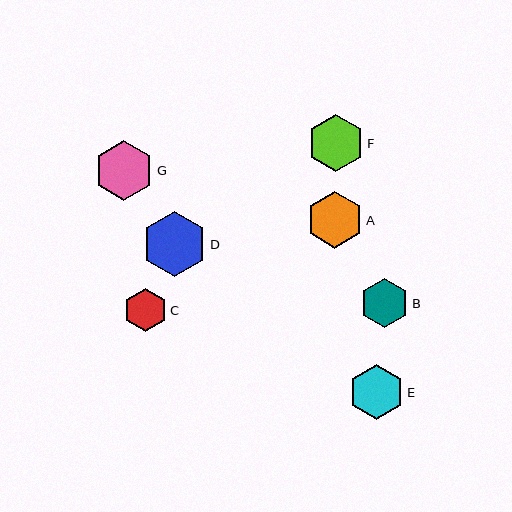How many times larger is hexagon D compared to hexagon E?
Hexagon D is approximately 1.2 times the size of hexagon E.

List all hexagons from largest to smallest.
From largest to smallest: D, G, F, A, E, B, C.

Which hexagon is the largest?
Hexagon D is the largest with a size of approximately 65 pixels.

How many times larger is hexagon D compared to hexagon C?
Hexagon D is approximately 1.5 times the size of hexagon C.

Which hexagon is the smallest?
Hexagon C is the smallest with a size of approximately 43 pixels.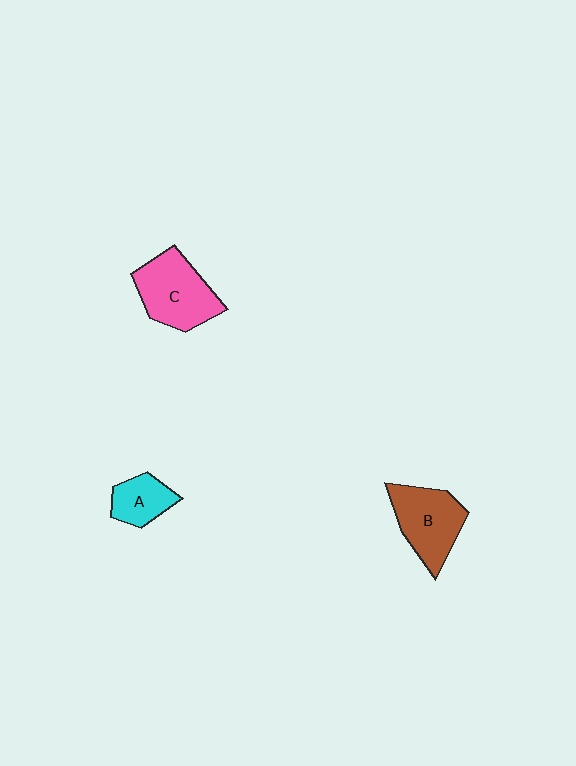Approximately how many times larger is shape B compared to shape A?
Approximately 1.8 times.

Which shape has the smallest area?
Shape A (cyan).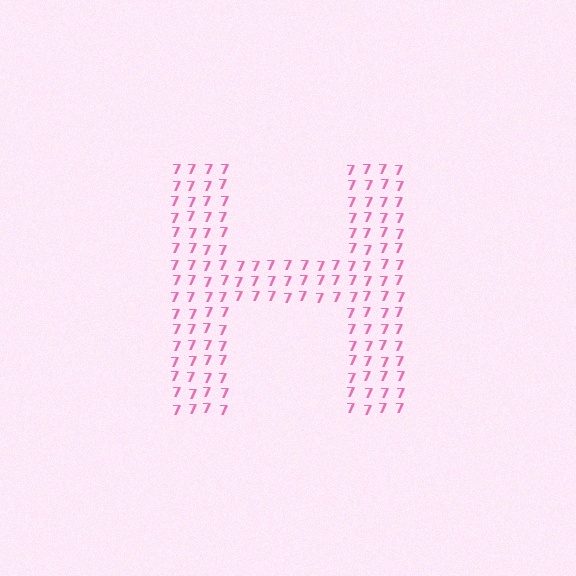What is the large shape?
The large shape is the letter H.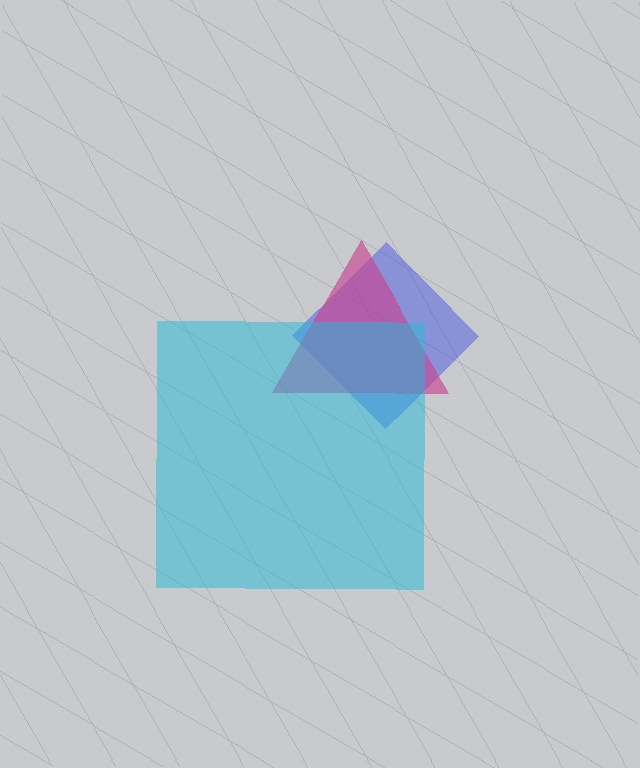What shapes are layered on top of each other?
The layered shapes are: a blue diamond, a magenta triangle, a cyan square.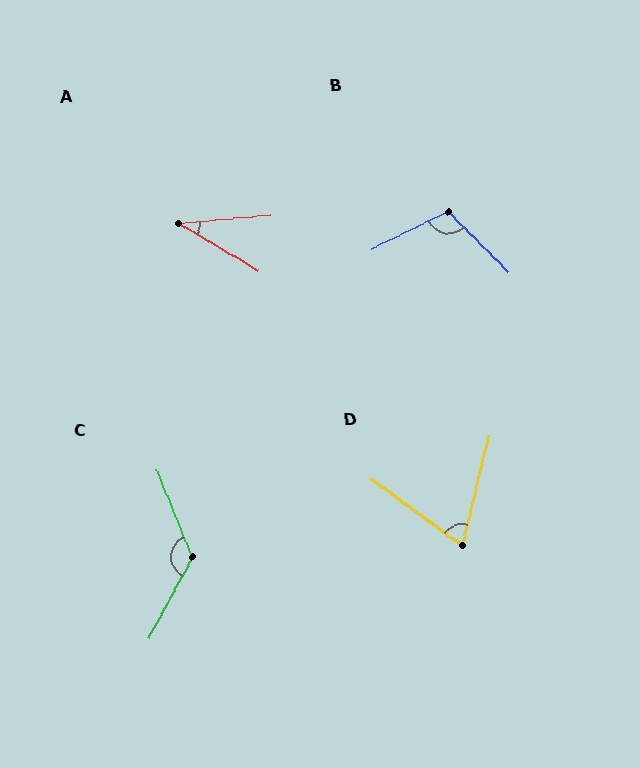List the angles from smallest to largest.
A (36°), D (67°), B (109°), C (130°).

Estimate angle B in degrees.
Approximately 109 degrees.